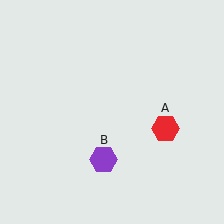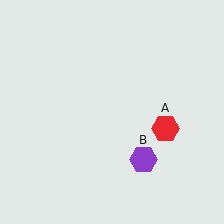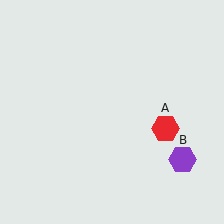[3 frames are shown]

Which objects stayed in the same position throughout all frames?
Red hexagon (object A) remained stationary.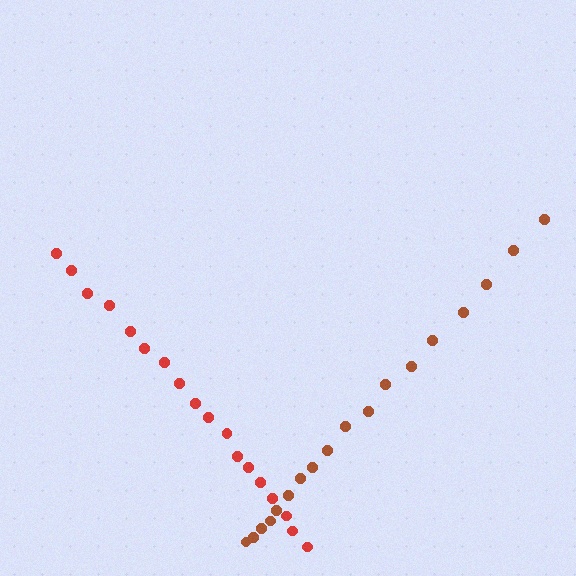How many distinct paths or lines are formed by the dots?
There are 2 distinct paths.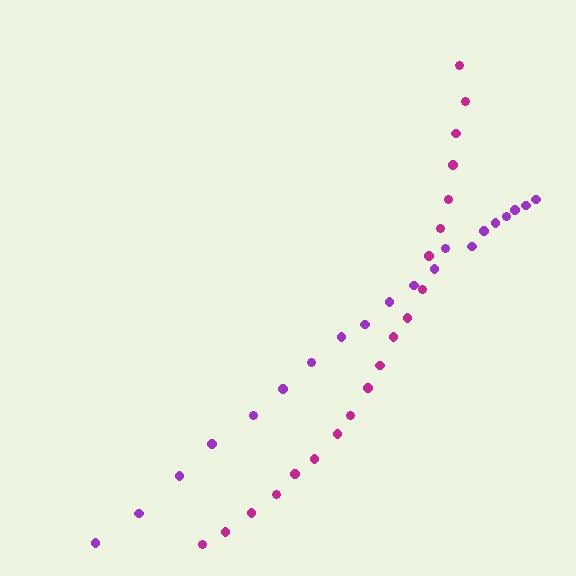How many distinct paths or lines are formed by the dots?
There are 2 distinct paths.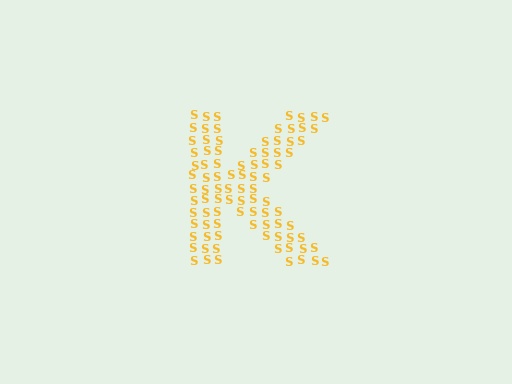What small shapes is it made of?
It is made of small letter S's.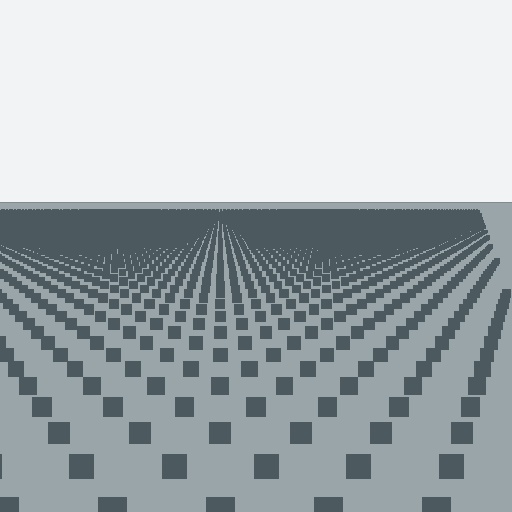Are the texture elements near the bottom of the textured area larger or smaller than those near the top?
Larger. Near the bottom, elements are closer to the viewer and appear at a bigger on-screen size.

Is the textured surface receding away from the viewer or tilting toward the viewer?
The surface is receding away from the viewer. Texture elements get smaller and denser toward the top.